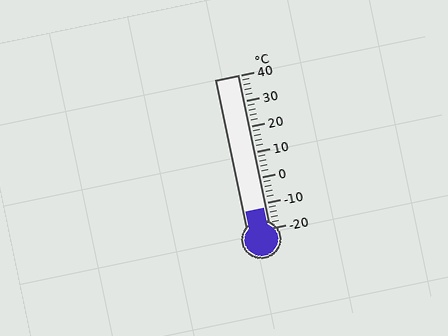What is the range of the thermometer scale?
The thermometer scale ranges from -20°C to 40°C.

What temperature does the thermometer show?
The thermometer shows approximately -12°C.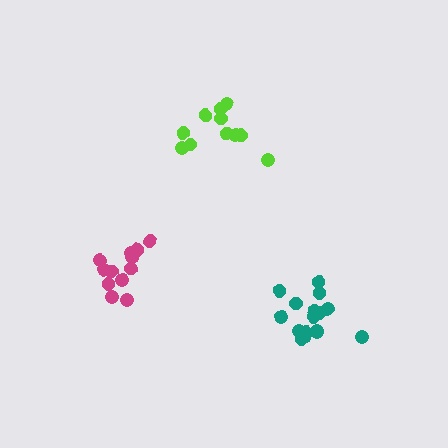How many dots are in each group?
Group 1: 16 dots, Group 2: 11 dots, Group 3: 12 dots (39 total).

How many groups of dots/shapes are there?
There are 3 groups.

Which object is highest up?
The lime cluster is topmost.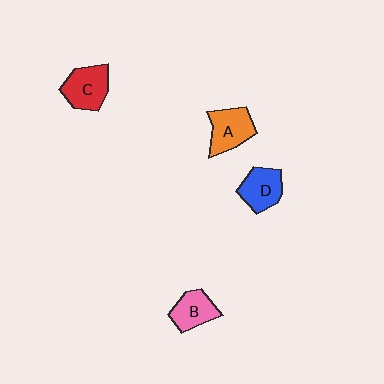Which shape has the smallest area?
Shape B (pink).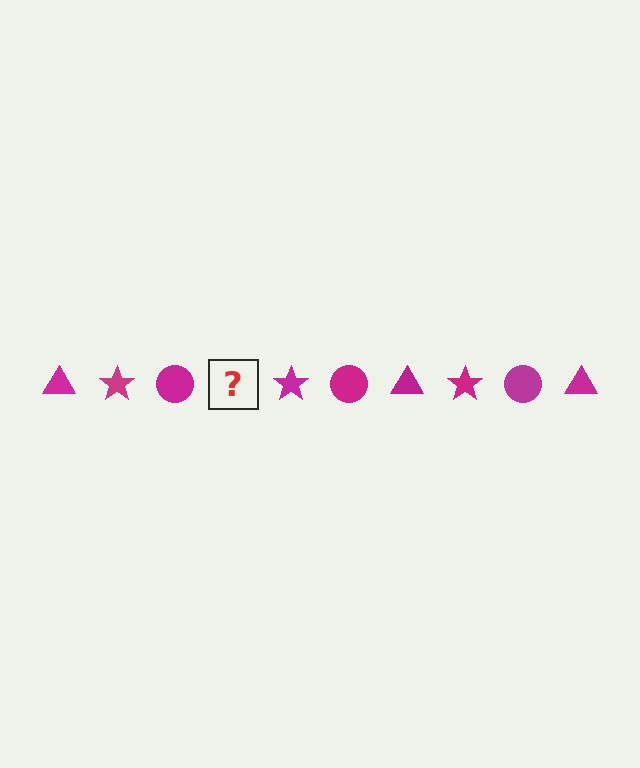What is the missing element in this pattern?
The missing element is a magenta triangle.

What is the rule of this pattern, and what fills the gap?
The rule is that the pattern cycles through triangle, star, circle shapes in magenta. The gap should be filled with a magenta triangle.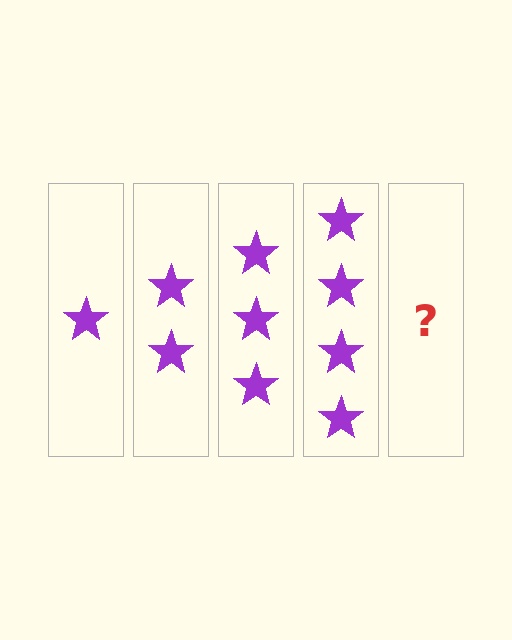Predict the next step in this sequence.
The next step is 5 stars.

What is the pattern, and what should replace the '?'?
The pattern is that each step adds one more star. The '?' should be 5 stars.